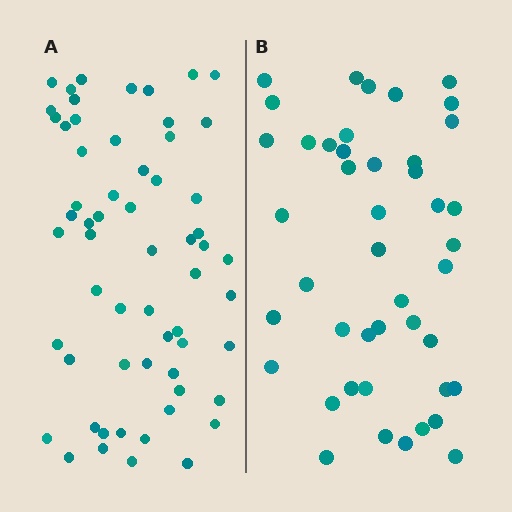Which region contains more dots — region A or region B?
Region A (the left region) has more dots.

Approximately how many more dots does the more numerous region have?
Region A has approximately 15 more dots than region B.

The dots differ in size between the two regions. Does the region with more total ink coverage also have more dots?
No. Region B has more total ink coverage because its dots are larger, but region A actually contains more individual dots. Total area can be misleading — the number of items is what matters here.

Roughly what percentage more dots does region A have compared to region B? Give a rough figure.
About 35% more.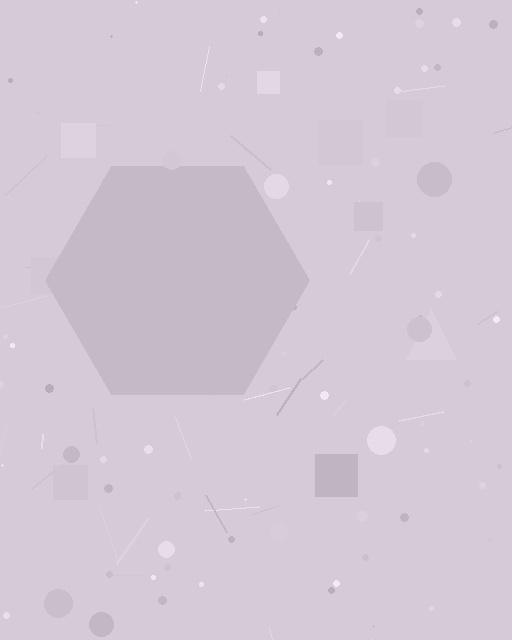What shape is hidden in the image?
A hexagon is hidden in the image.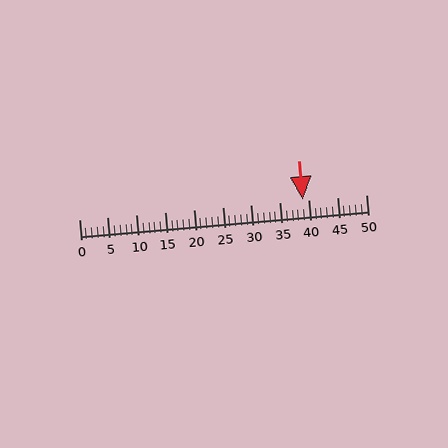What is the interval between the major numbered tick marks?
The major tick marks are spaced 5 units apart.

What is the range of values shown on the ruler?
The ruler shows values from 0 to 50.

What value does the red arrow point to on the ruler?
The red arrow points to approximately 39.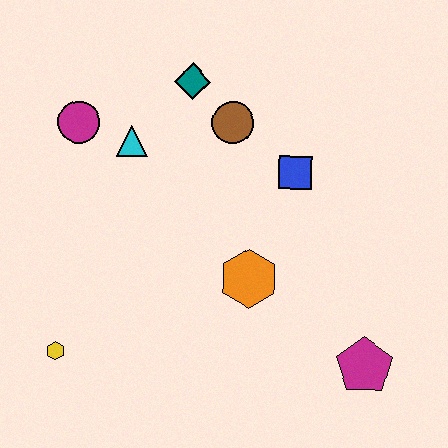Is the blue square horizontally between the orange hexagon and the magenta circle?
No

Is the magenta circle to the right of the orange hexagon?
No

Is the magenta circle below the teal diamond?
Yes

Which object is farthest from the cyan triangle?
The magenta pentagon is farthest from the cyan triangle.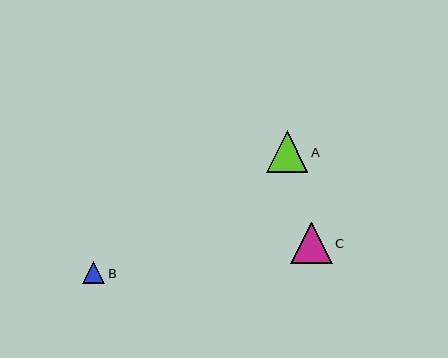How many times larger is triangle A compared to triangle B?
Triangle A is approximately 1.9 times the size of triangle B.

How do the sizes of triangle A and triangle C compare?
Triangle A and triangle C are approximately the same size.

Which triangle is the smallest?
Triangle B is the smallest with a size of approximately 22 pixels.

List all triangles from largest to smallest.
From largest to smallest: A, C, B.